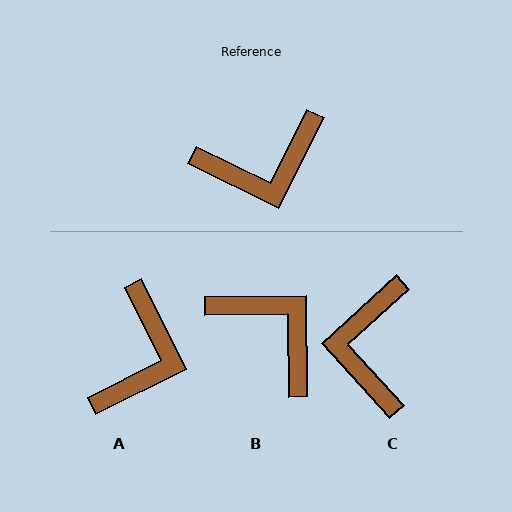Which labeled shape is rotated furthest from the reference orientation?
B, about 117 degrees away.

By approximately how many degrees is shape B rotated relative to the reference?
Approximately 117 degrees counter-clockwise.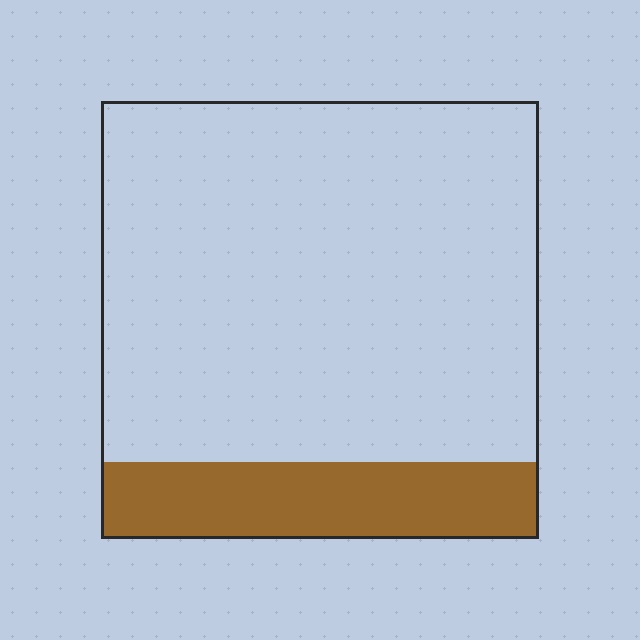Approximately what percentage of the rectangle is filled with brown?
Approximately 20%.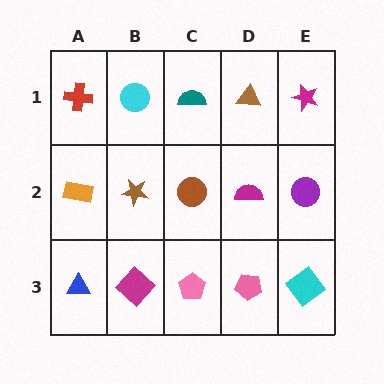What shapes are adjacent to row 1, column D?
A magenta semicircle (row 2, column D), a teal semicircle (row 1, column C), a magenta star (row 1, column E).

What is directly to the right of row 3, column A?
A magenta diamond.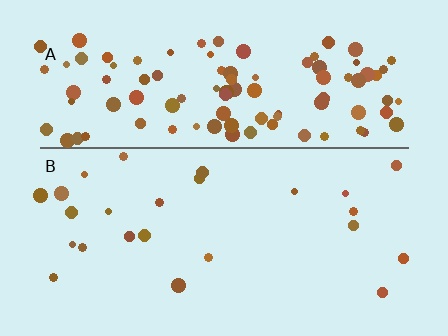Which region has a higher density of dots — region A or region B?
A (the top).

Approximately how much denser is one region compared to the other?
Approximately 4.5× — region A over region B.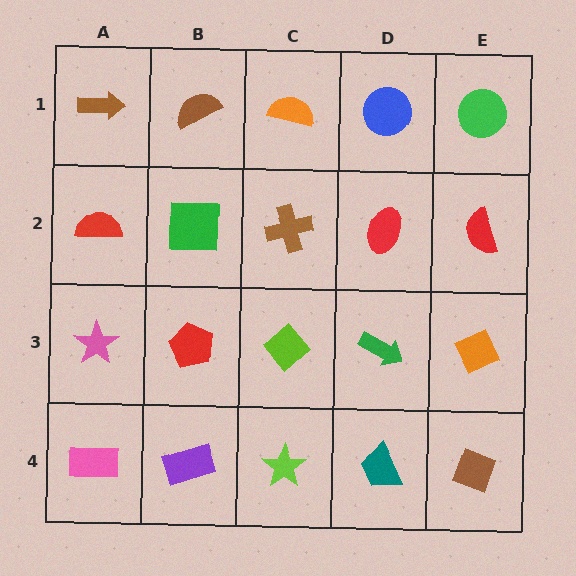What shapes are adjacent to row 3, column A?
A red semicircle (row 2, column A), a pink rectangle (row 4, column A), a red pentagon (row 3, column B).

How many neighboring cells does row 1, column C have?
3.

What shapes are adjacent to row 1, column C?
A brown cross (row 2, column C), a brown semicircle (row 1, column B), a blue circle (row 1, column D).